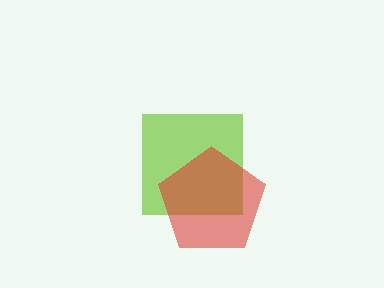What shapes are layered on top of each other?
The layered shapes are: a lime square, a red pentagon.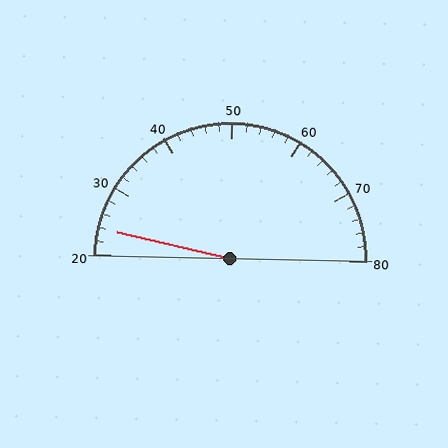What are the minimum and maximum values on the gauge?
The gauge ranges from 20 to 80.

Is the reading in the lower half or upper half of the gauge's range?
The reading is in the lower half of the range (20 to 80).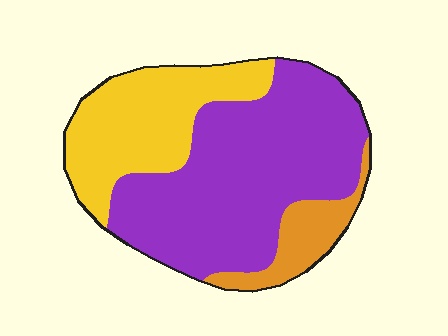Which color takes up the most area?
Purple, at roughly 60%.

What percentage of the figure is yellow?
Yellow takes up between a quarter and a half of the figure.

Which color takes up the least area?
Orange, at roughly 10%.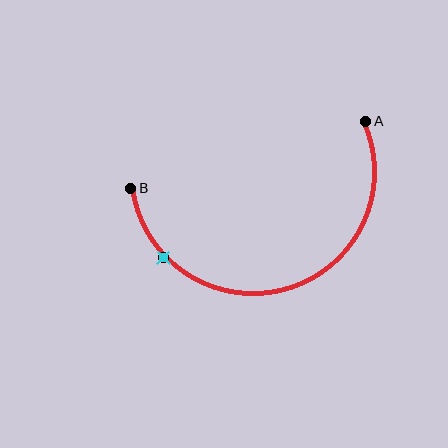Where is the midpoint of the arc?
The arc midpoint is the point on the curve farthest from the straight line joining A and B. It sits below that line.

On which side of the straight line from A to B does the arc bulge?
The arc bulges below the straight line connecting A and B.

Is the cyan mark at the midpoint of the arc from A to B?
No. The cyan mark lies on the arc but is closer to endpoint B. The arc midpoint would be at the point on the curve equidistant along the arc from both A and B.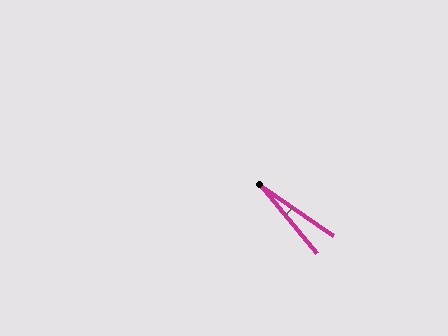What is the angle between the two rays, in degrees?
Approximately 16 degrees.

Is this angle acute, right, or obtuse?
It is acute.